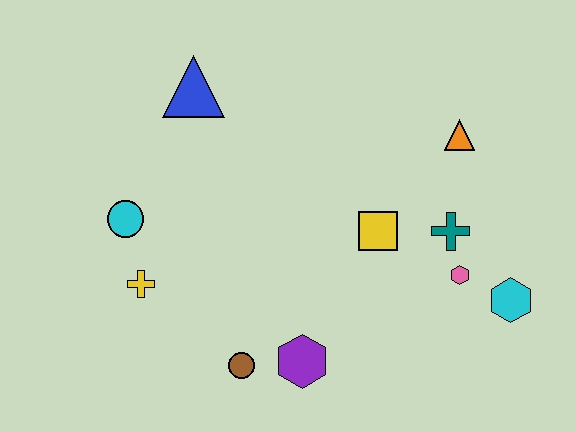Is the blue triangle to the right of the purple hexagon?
No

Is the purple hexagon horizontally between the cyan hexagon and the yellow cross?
Yes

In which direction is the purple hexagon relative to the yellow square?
The purple hexagon is below the yellow square.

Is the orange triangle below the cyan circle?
No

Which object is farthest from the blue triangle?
The cyan hexagon is farthest from the blue triangle.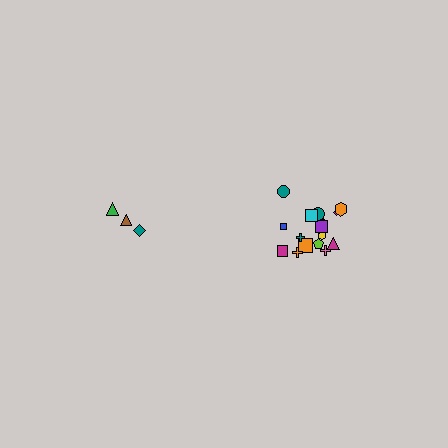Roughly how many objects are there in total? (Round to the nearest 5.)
Roughly 20 objects in total.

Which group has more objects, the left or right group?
The right group.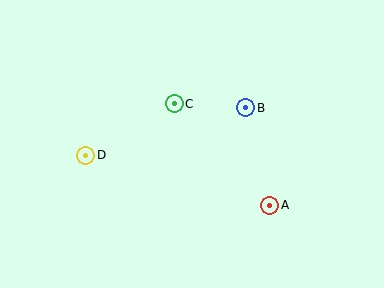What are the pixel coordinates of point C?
Point C is at (174, 104).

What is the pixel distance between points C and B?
The distance between C and B is 71 pixels.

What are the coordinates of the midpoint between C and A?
The midpoint between C and A is at (222, 154).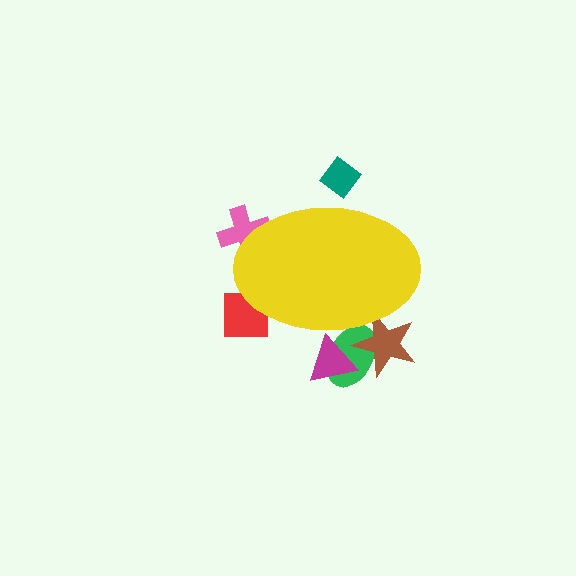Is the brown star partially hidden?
Yes, the brown star is partially hidden behind the yellow ellipse.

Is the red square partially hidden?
Yes, the red square is partially hidden behind the yellow ellipse.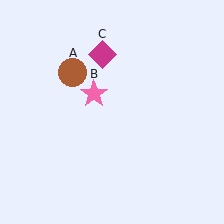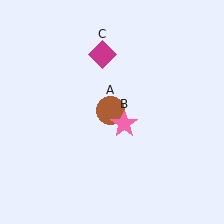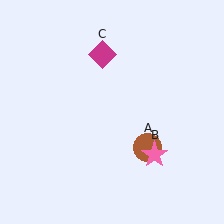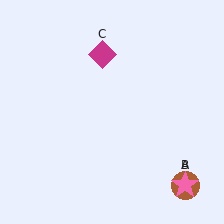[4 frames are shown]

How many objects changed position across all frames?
2 objects changed position: brown circle (object A), pink star (object B).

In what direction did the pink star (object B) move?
The pink star (object B) moved down and to the right.